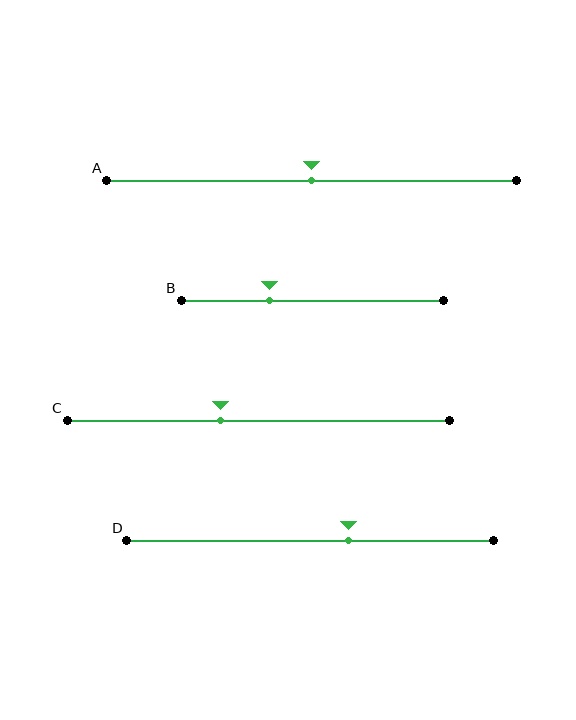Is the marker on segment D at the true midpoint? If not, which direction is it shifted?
No, the marker on segment D is shifted to the right by about 11% of the segment length.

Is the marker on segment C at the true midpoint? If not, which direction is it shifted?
No, the marker on segment C is shifted to the left by about 10% of the segment length.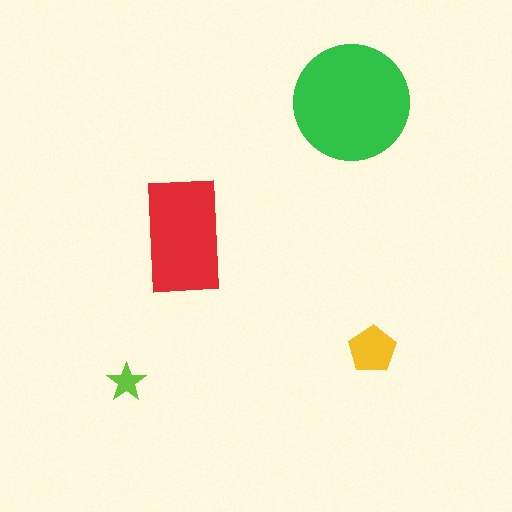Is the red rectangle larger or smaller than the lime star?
Larger.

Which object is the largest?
The green circle.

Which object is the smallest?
The lime star.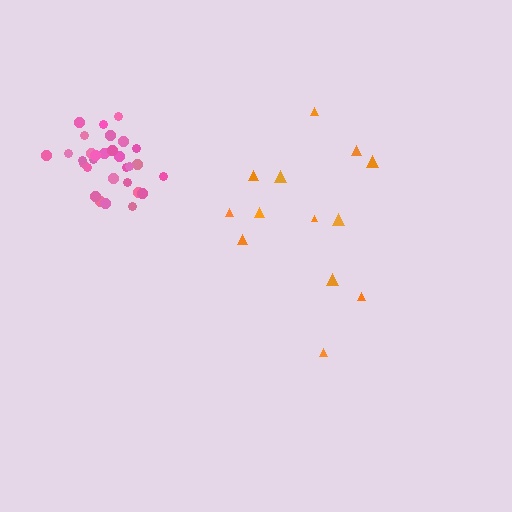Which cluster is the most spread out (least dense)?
Orange.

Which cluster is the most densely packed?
Pink.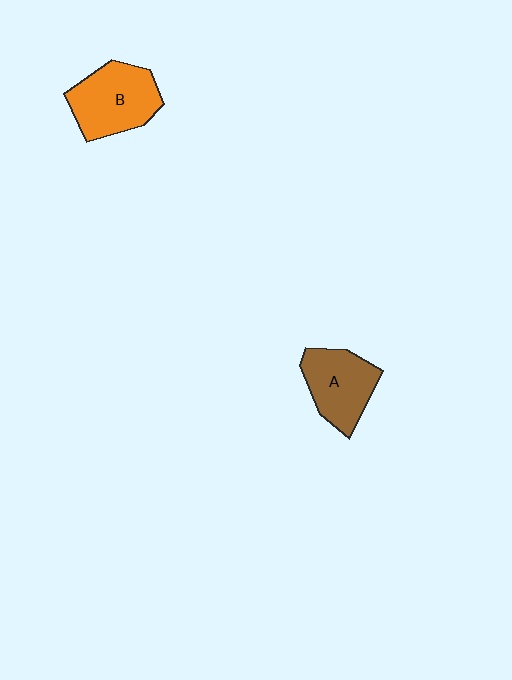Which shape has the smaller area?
Shape A (brown).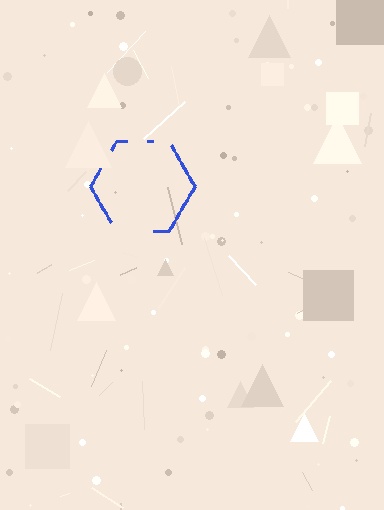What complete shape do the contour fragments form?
The contour fragments form a hexagon.